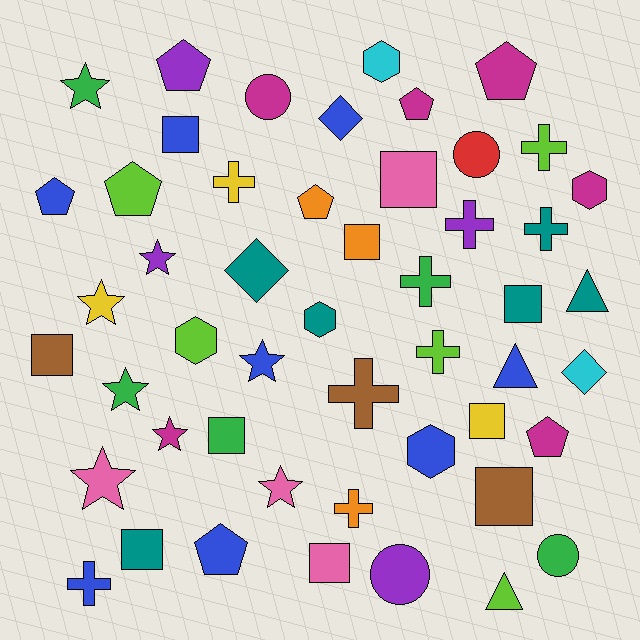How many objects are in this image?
There are 50 objects.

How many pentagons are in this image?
There are 8 pentagons.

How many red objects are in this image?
There is 1 red object.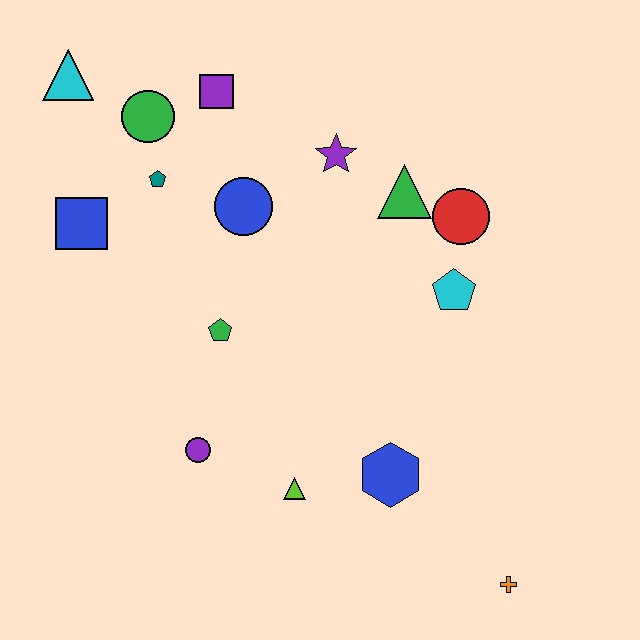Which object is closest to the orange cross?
The blue hexagon is closest to the orange cross.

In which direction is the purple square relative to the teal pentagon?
The purple square is above the teal pentagon.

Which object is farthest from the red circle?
The cyan triangle is farthest from the red circle.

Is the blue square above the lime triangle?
Yes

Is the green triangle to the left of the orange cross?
Yes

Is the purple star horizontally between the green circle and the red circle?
Yes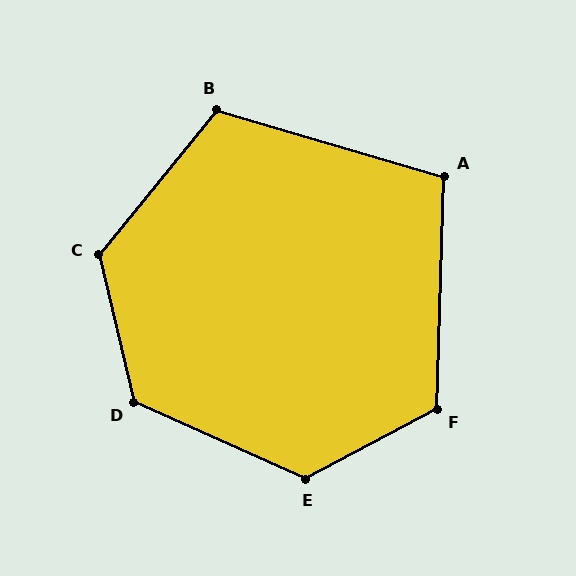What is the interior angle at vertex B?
Approximately 113 degrees (obtuse).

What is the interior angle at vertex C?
Approximately 128 degrees (obtuse).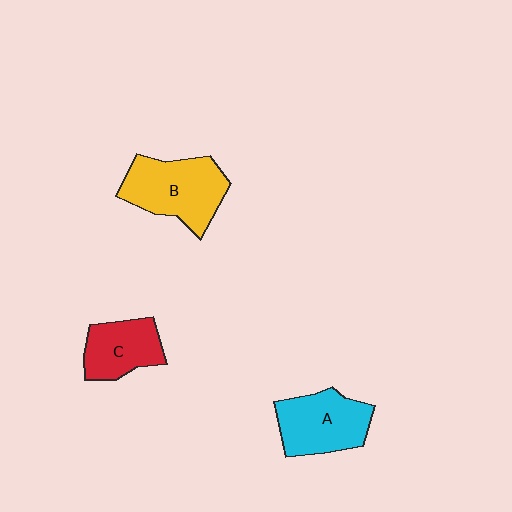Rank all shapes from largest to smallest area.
From largest to smallest: B (yellow), A (cyan), C (red).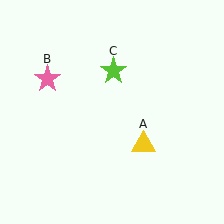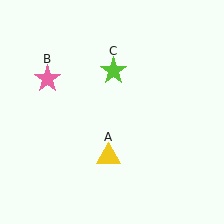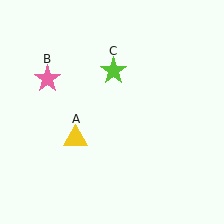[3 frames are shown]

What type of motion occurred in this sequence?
The yellow triangle (object A) rotated clockwise around the center of the scene.